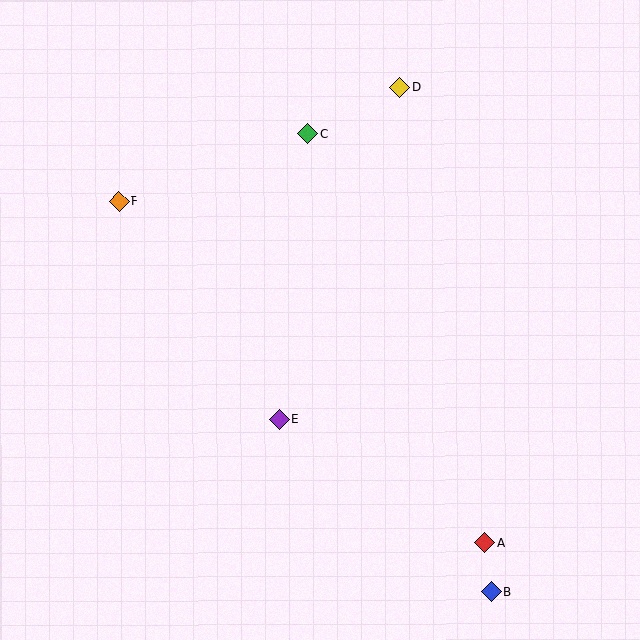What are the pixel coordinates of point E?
Point E is at (279, 419).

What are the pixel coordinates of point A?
Point A is at (485, 543).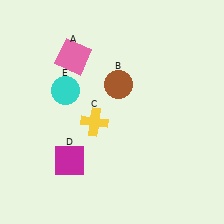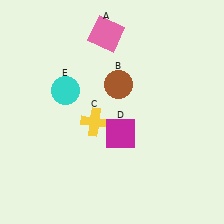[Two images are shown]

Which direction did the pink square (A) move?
The pink square (A) moved right.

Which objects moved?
The objects that moved are: the pink square (A), the magenta square (D).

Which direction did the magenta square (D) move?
The magenta square (D) moved right.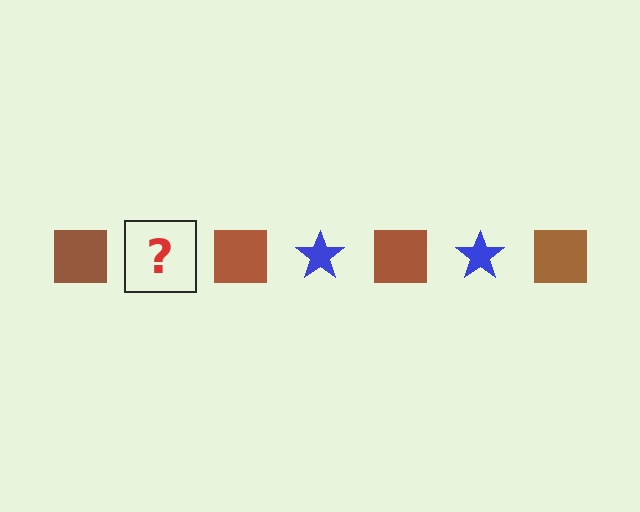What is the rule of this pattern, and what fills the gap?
The rule is that the pattern alternates between brown square and blue star. The gap should be filled with a blue star.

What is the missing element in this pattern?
The missing element is a blue star.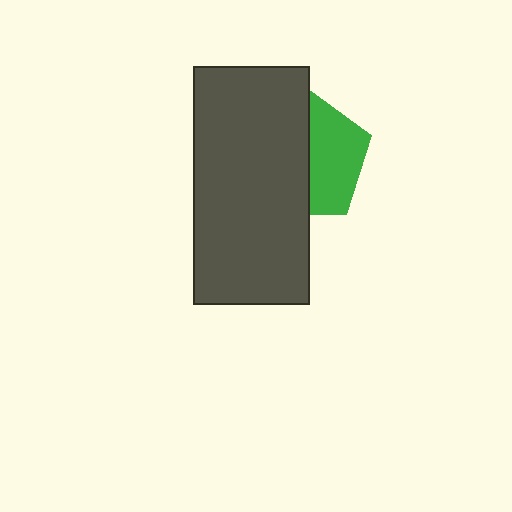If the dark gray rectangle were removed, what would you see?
You would see the complete green pentagon.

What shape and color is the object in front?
The object in front is a dark gray rectangle.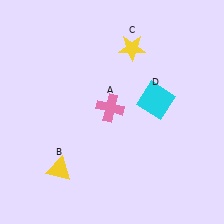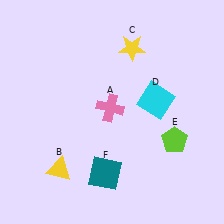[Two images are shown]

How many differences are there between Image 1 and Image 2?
There are 2 differences between the two images.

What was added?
A lime pentagon (E), a teal square (F) were added in Image 2.